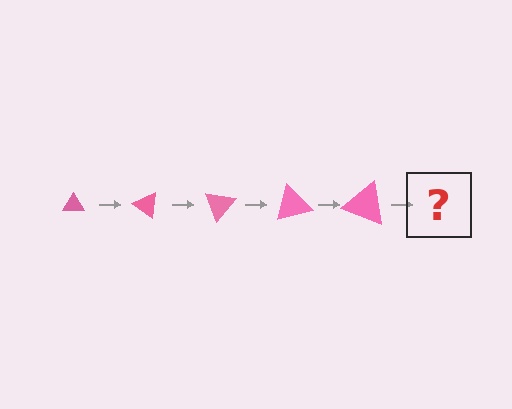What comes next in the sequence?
The next element should be a triangle, larger than the previous one and rotated 175 degrees from the start.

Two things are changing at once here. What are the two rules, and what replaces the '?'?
The two rules are that the triangle grows larger each step and it rotates 35 degrees each step. The '?' should be a triangle, larger than the previous one and rotated 175 degrees from the start.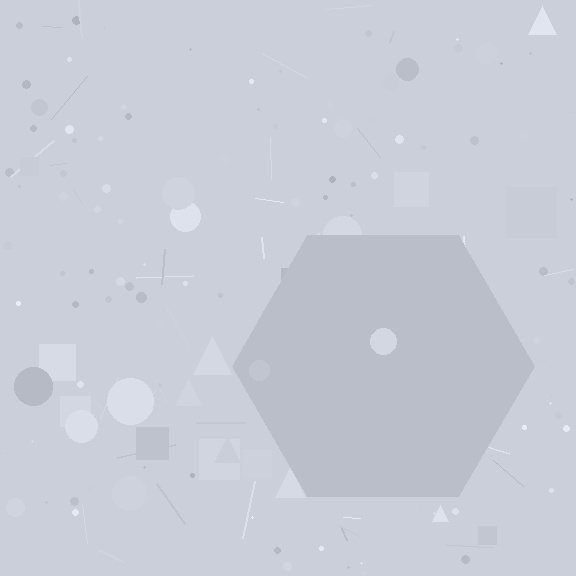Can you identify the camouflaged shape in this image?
The camouflaged shape is a hexagon.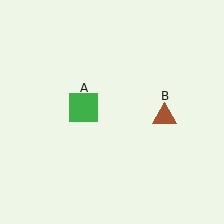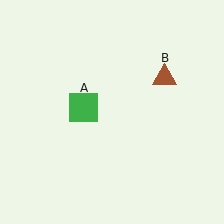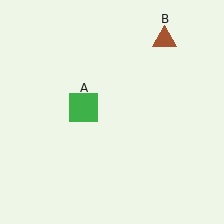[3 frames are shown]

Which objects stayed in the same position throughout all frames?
Green square (object A) remained stationary.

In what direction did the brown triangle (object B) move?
The brown triangle (object B) moved up.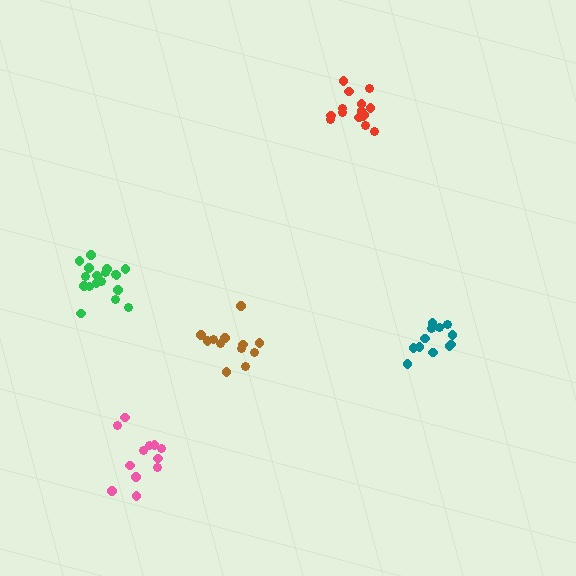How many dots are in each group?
Group 1: 12 dots, Group 2: 12 dots, Group 3: 15 dots, Group 4: 12 dots, Group 5: 18 dots (69 total).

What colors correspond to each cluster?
The clusters are colored: pink, teal, red, brown, green.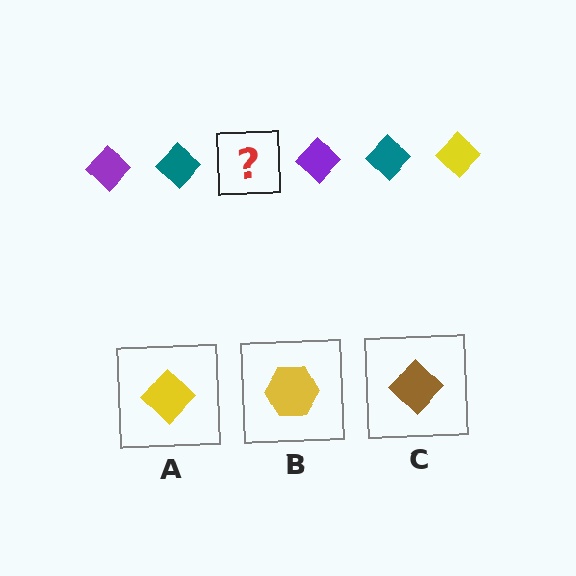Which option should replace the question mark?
Option A.